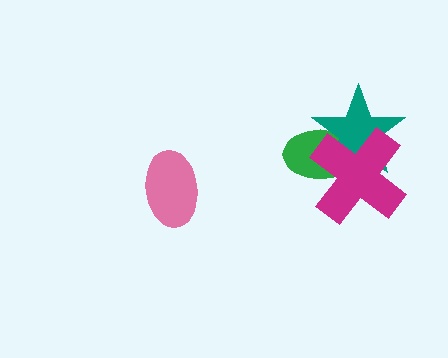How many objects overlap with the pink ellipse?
0 objects overlap with the pink ellipse.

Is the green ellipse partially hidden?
Yes, it is partially covered by another shape.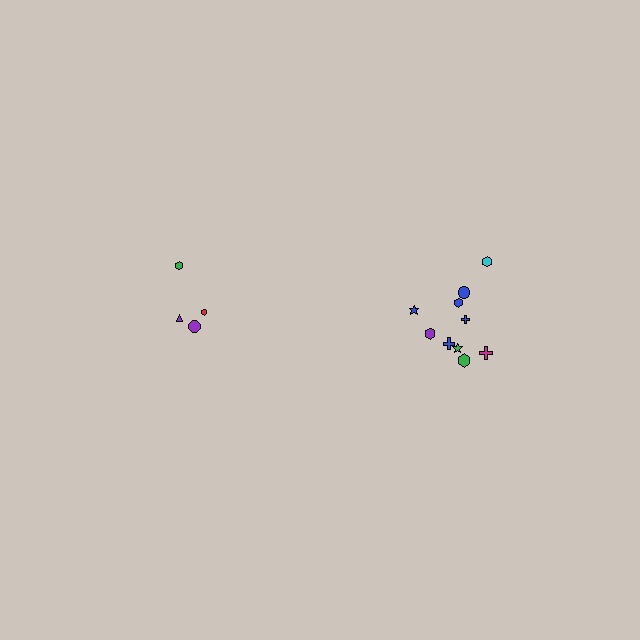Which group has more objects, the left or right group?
The right group.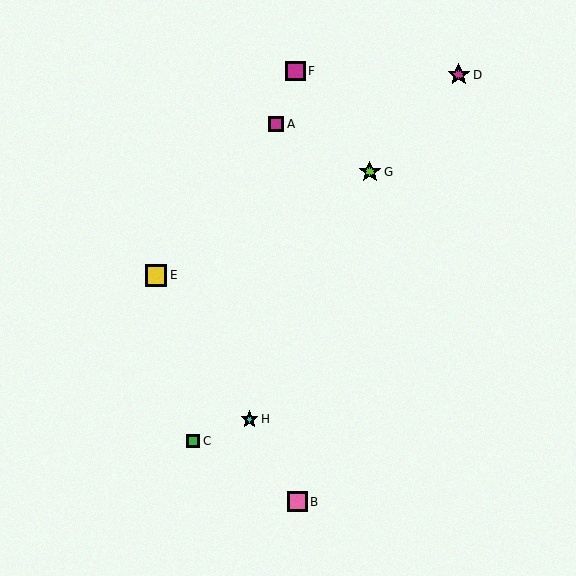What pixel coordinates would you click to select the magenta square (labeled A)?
Click at (276, 124) to select the magenta square A.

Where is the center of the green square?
The center of the green square is at (193, 441).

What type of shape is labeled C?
Shape C is a green square.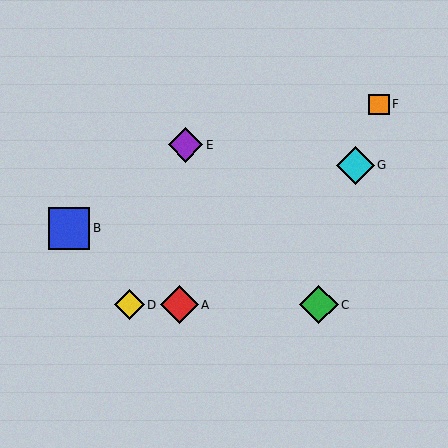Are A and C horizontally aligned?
Yes, both are at y≈305.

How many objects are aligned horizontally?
3 objects (A, C, D) are aligned horizontally.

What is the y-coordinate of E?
Object E is at y≈145.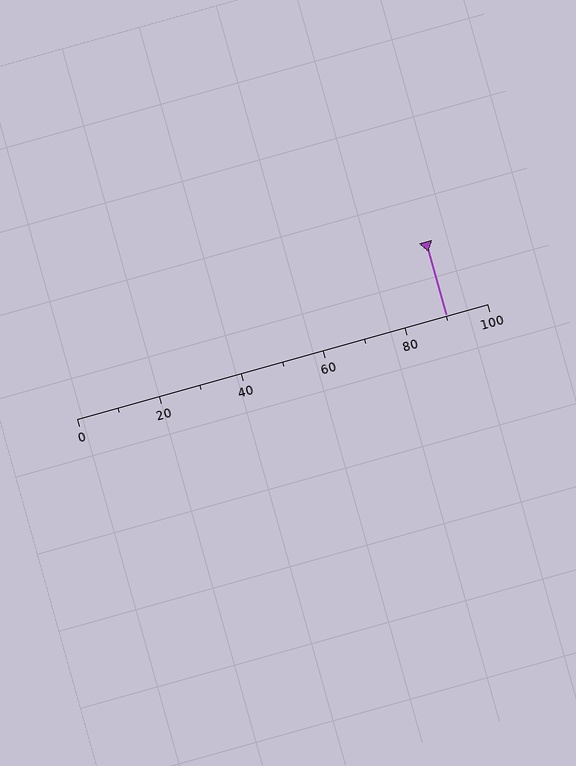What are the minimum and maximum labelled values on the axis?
The axis runs from 0 to 100.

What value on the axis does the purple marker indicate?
The marker indicates approximately 90.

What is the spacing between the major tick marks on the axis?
The major ticks are spaced 20 apart.